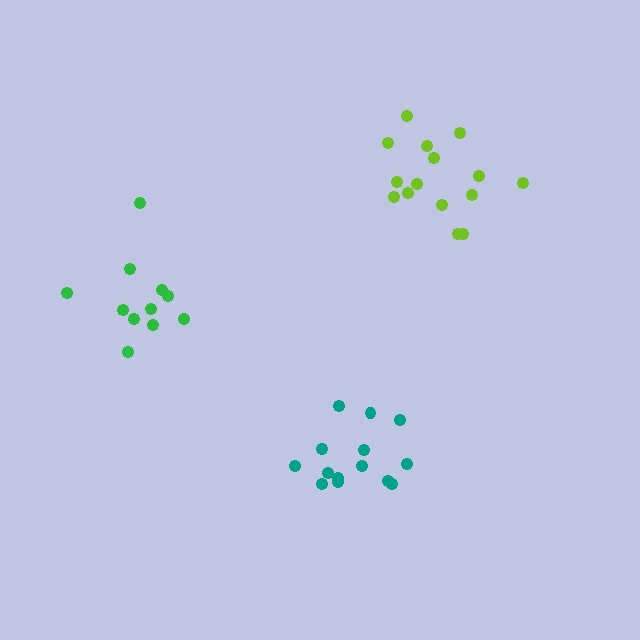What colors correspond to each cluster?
The clusters are colored: green, teal, lime.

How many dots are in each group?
Group 1: 11 dots, Group 2: 14 dots, Group 3: 15 dots (40 total).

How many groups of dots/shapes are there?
There are 3 groups.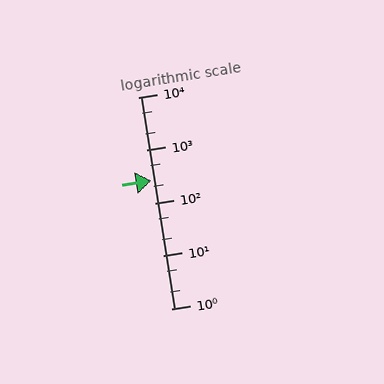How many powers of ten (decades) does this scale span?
The scale spans 4 decades, from 1 to 10000.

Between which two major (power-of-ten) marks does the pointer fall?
The pointer is between 100 and 1000.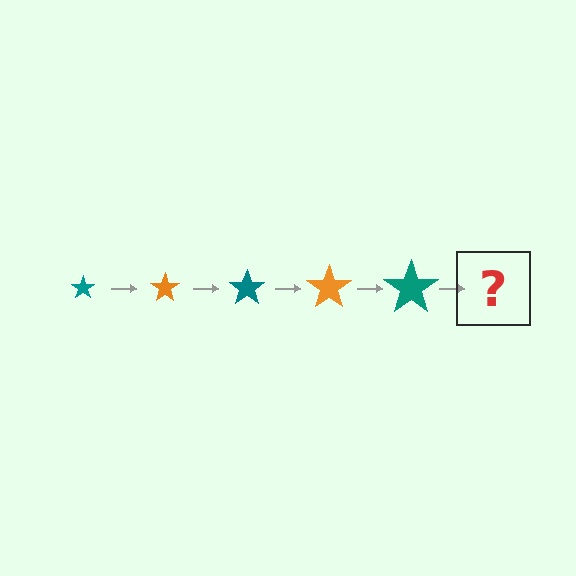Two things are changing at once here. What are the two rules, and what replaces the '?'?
The two rules are that the star grows larger each step and the color cycles through teal and orange. The '?' should be an orange star, larger than the previous one.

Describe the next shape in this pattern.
It should be an orange star, larger than the previous one.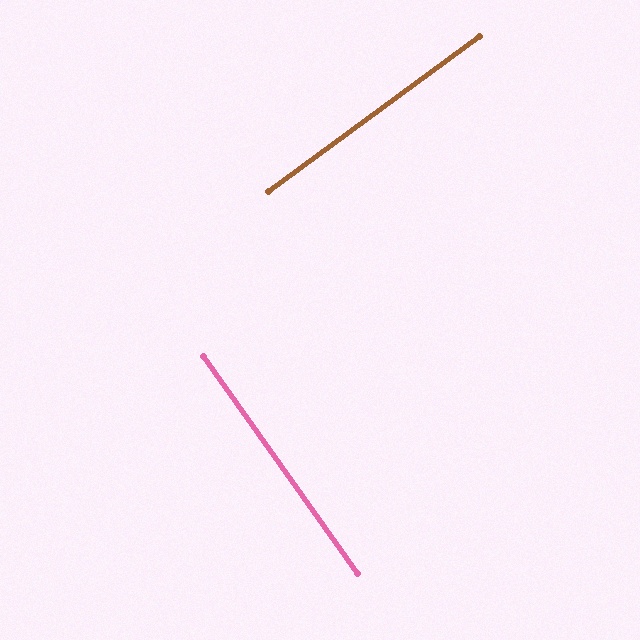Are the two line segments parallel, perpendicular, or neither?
Perpendicular — they meet at approximately 89°.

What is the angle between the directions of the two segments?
Approximately 89 degrees.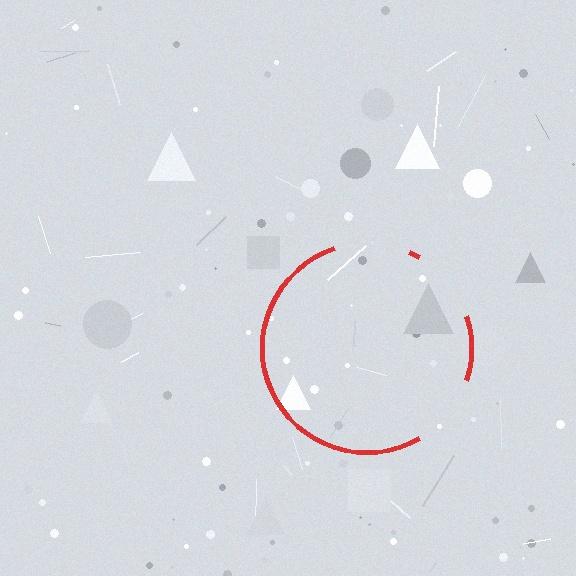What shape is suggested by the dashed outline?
The dashed outline suggests a circle.